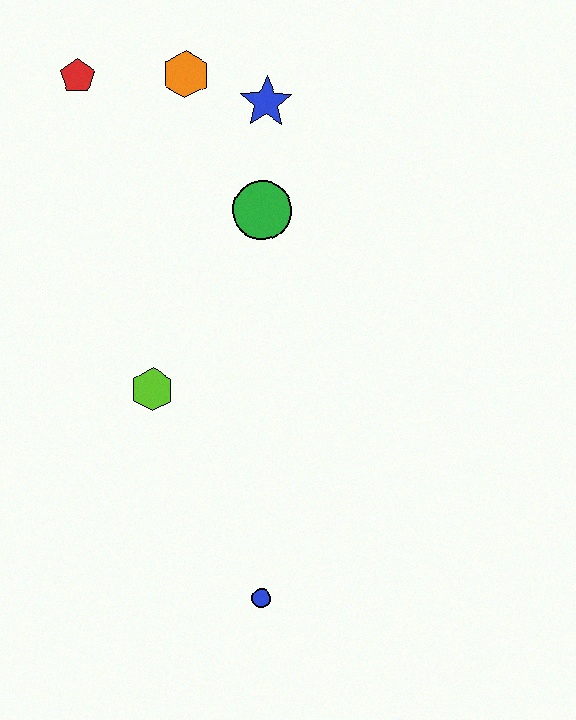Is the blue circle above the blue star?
No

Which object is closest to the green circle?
The blue star is closest to the green circle.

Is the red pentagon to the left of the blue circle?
Yes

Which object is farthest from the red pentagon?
The blue circle is farthest from the red pentagon.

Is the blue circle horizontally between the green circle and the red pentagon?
No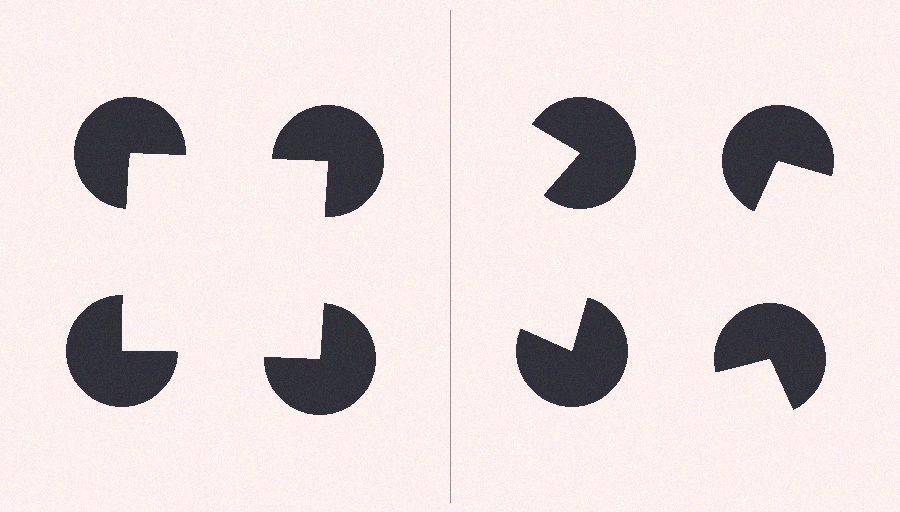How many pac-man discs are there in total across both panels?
8 — 4 on each side.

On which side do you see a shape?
An illusory square appears on the left side. On the right side the wedge cuts are rotated, so no coherent shape forms.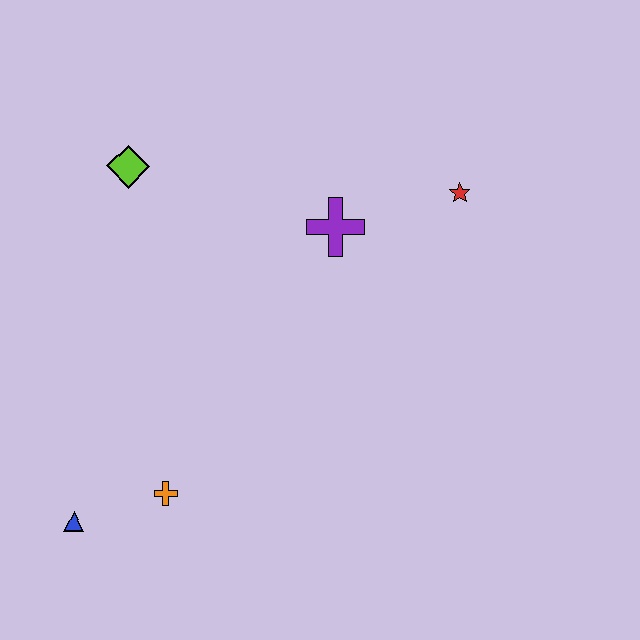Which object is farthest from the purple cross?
The blue triangle is farthest from the purple cross.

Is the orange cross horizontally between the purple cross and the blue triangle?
Yes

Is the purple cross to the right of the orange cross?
Yes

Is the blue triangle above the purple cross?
No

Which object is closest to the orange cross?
The blue triangle is closest to the orange cross.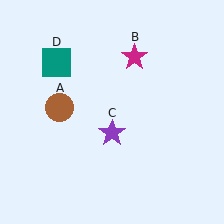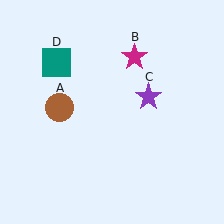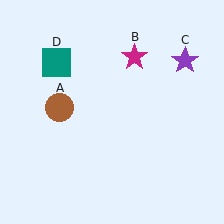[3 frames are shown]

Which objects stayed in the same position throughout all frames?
Brown circle (object A) and magenta star (object B) and teal square (object D) remained stationary.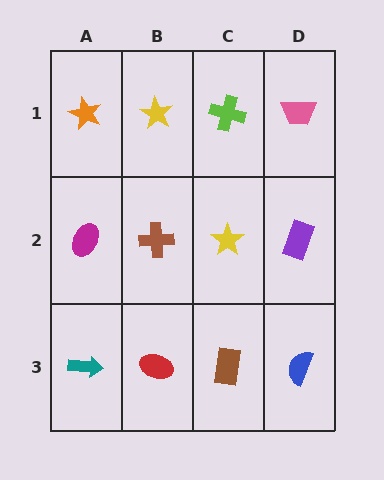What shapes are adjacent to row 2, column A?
An orange star (row 1, column A), a teal arrow (row 3, column A), a brown cross (row 2, column B).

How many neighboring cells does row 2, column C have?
4.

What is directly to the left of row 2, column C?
A brown cross.